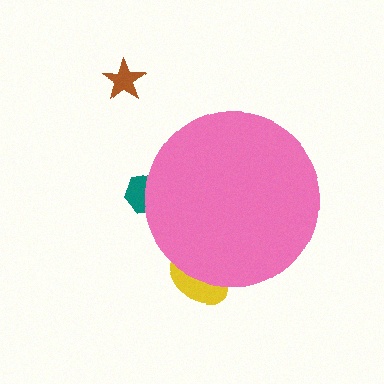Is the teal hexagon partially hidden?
Yes, the teal hexagon is partially hidden behind the pink circle.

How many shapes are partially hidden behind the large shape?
2 shapes are partially hidden.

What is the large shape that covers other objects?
A pink circle.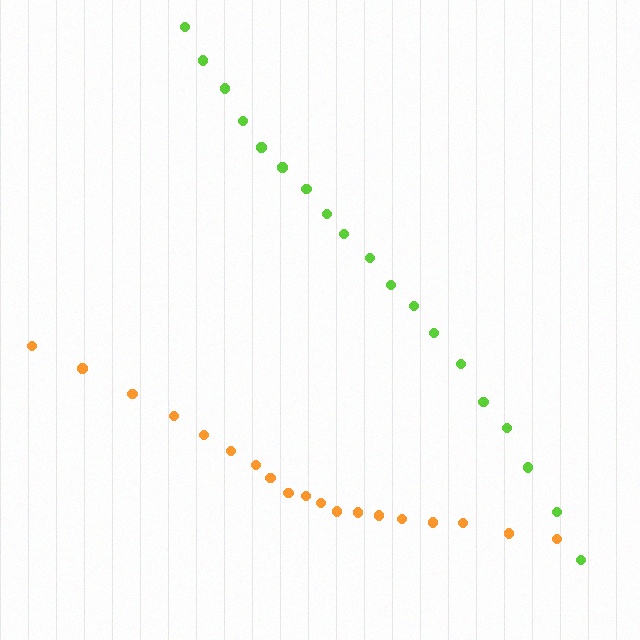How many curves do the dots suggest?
There are 2 distinct paths.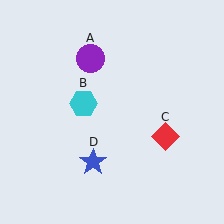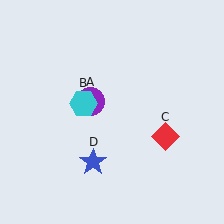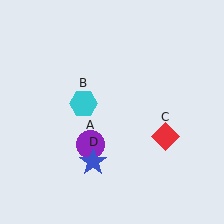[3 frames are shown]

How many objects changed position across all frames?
1 object changed position: purple circle (object A).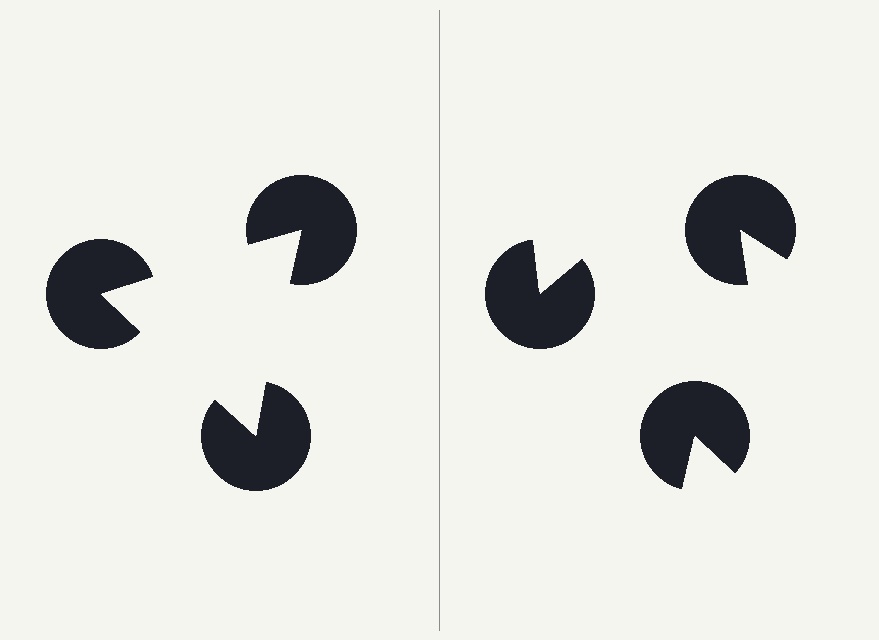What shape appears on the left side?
An illusory triangle.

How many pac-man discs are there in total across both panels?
6 — 3 on each side.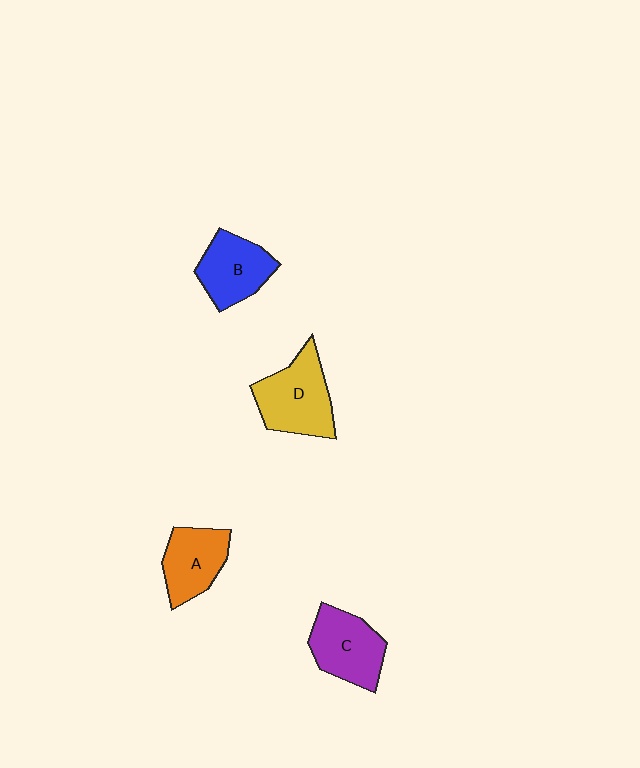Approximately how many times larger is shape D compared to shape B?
Approximately 1.2 times.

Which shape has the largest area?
Shape D (yellow).